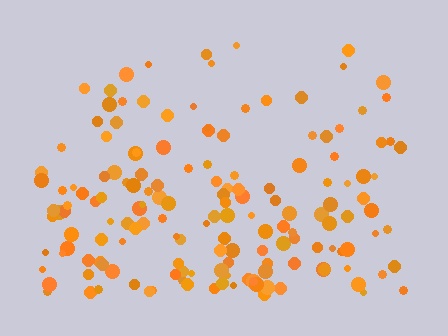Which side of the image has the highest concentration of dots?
The bottom.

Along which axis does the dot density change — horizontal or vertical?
Vertical.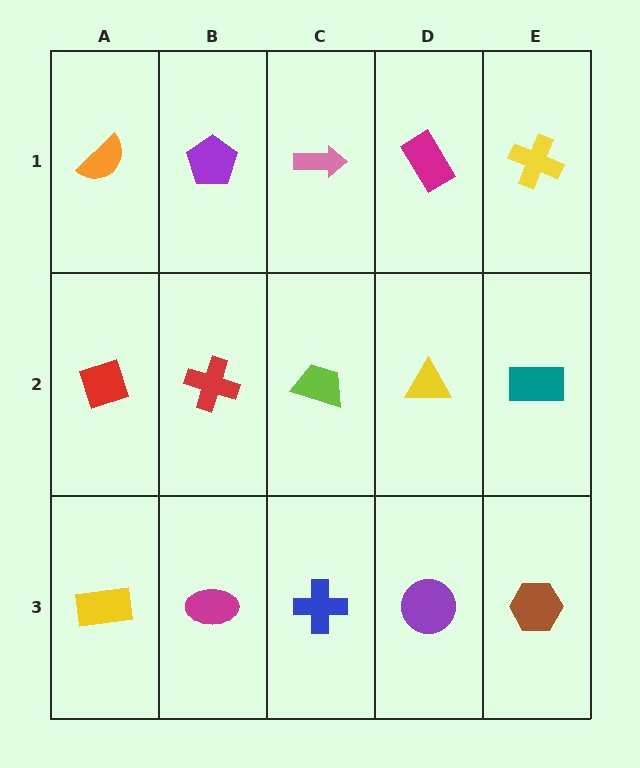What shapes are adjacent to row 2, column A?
An orange semicircle (row 1, column A), a yellow rectangle (row 3, column A), a red cross (row 2, column B).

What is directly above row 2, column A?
An orange semicircle.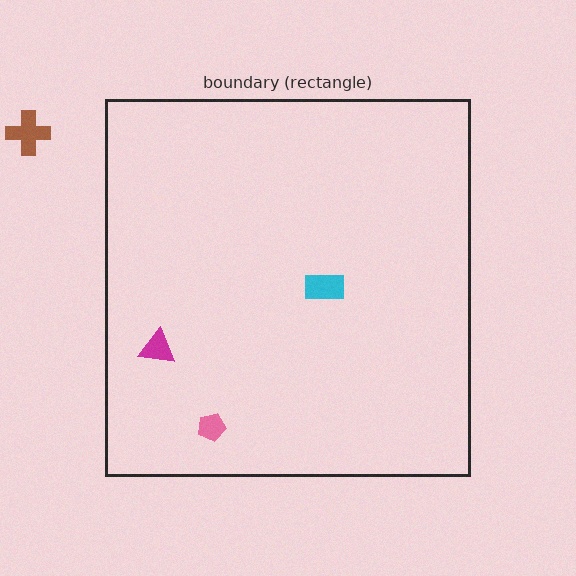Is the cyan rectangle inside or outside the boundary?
Inside.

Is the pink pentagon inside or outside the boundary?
Inside.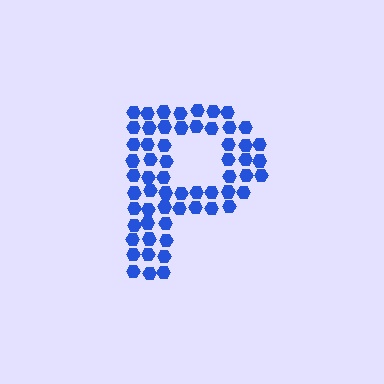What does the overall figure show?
The overall figure shows the letter P.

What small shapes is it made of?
It is made of small hexagons.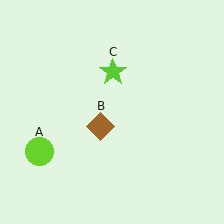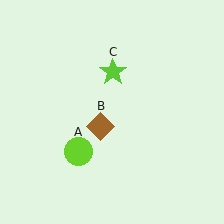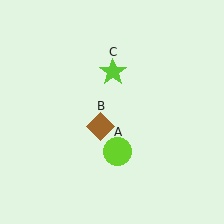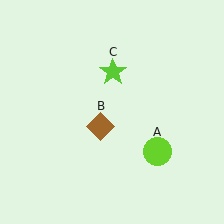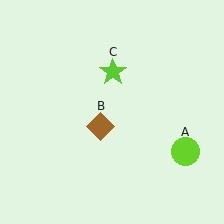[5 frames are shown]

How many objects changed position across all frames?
1 object changed position: lime circle (object A).